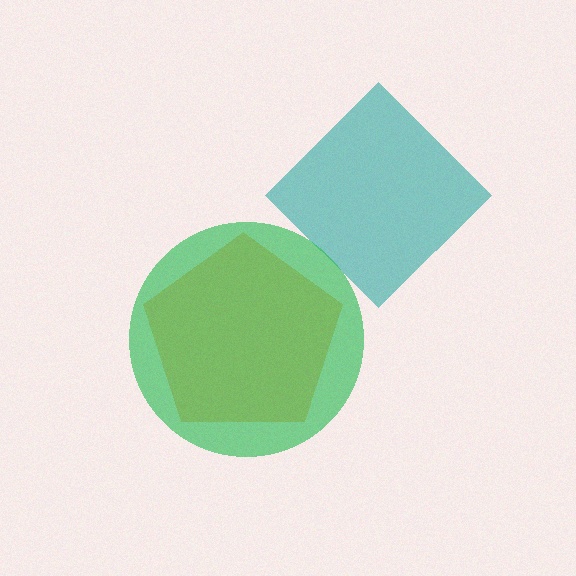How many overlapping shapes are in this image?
There are 3 overlapping shapes in the image.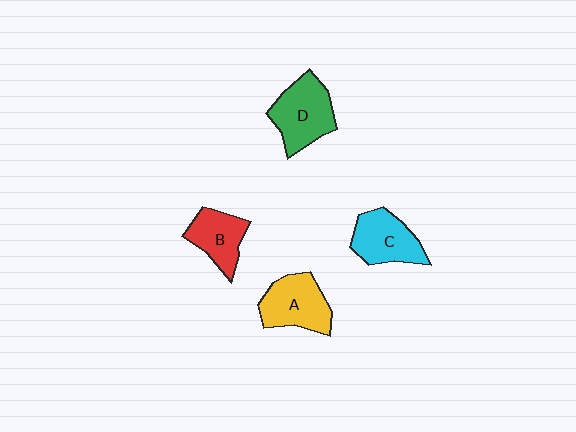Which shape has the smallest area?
Shape B (red).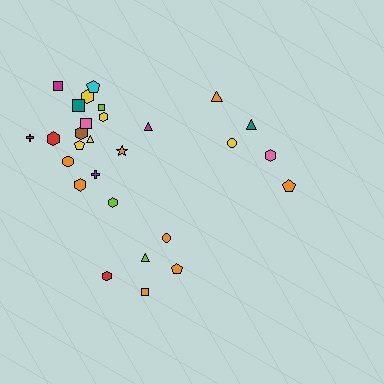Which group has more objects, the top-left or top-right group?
The top-left group.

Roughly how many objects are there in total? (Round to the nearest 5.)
Roughly 30 objects in total.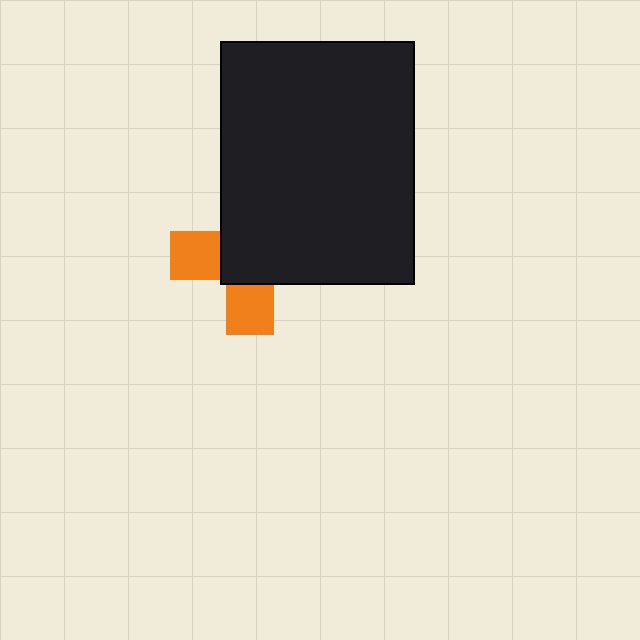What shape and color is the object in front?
The object in front is a black rectangle.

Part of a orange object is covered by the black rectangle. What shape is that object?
It is a cross.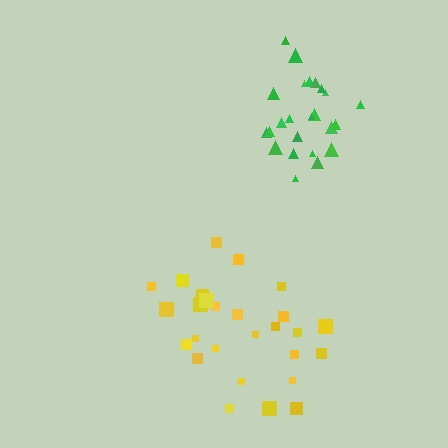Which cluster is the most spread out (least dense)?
Yellow.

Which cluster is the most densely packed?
Green.